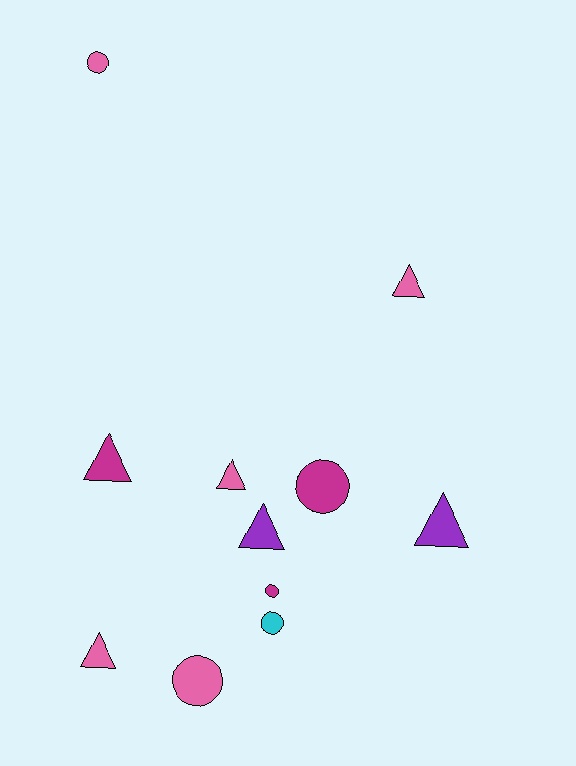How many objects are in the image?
There are 11 objects.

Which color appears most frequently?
Pink, with 5 objects.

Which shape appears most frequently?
Triangle, with 6 objects.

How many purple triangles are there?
There are 2 purple triangles.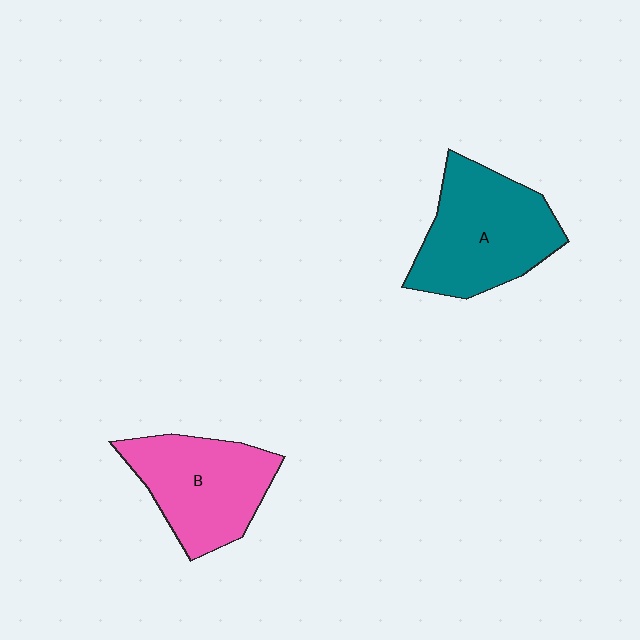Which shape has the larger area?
Shape A (teal).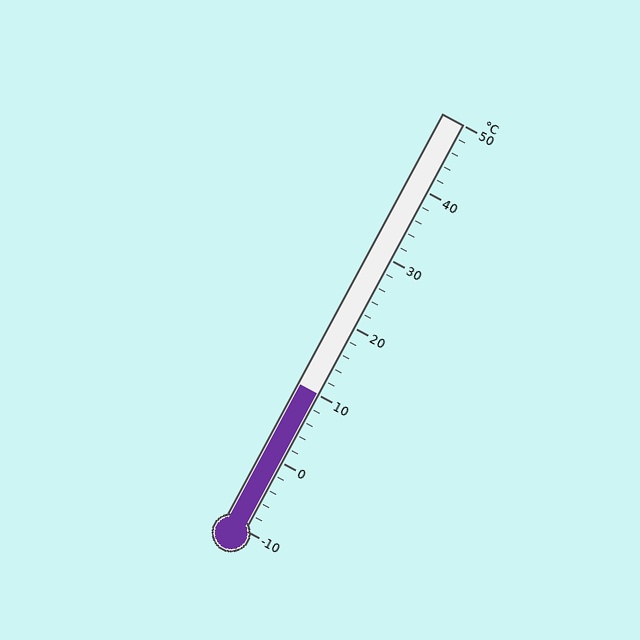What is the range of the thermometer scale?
The thermometer scale ranges from -10°C to 50°C.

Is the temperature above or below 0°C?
The temperature is above 0°C.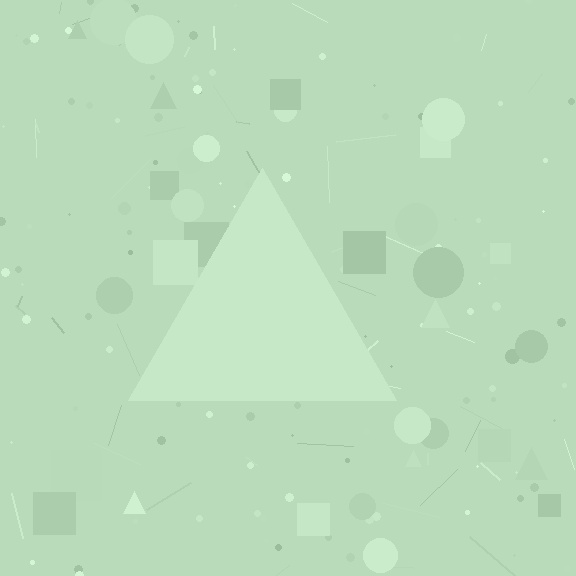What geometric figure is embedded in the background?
A triangle is embedded in the background.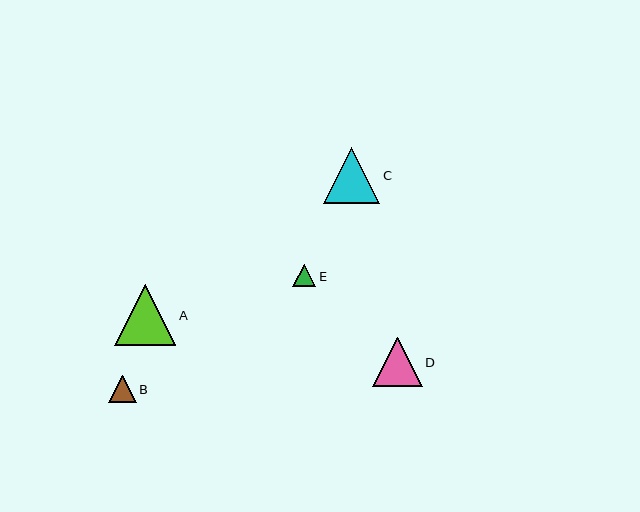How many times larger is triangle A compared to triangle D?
Triangle A is approximately 1.2 times the size of triangle D.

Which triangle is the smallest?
Triangle E is the smallest with a size of approximately 23 pixels.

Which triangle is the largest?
Triangle A is the largest with a size of approximately 61 pixels.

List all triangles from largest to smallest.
From largest to smallest: A, C, D, B, E.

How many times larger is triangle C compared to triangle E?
Triangle C is approximately 2.5 times the size of triangle E.